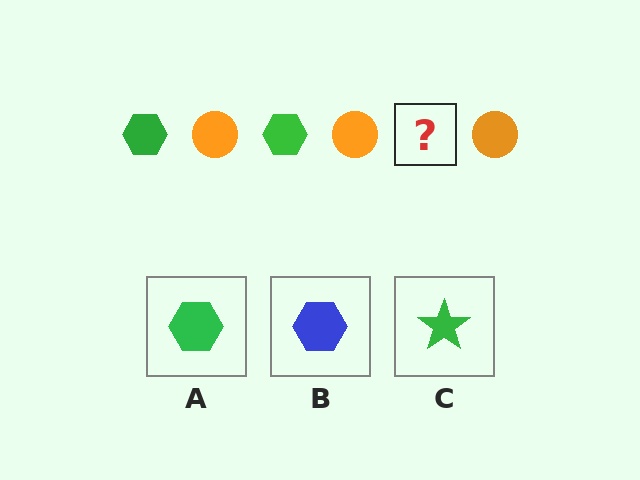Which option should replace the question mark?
Option A.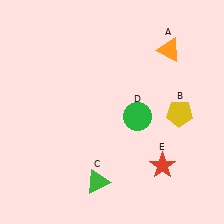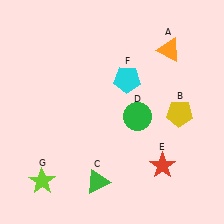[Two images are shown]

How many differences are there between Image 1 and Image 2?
There are 2 differences between the two images.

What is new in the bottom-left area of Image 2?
A lime star (G) was added in the bottom-left area of Image 2.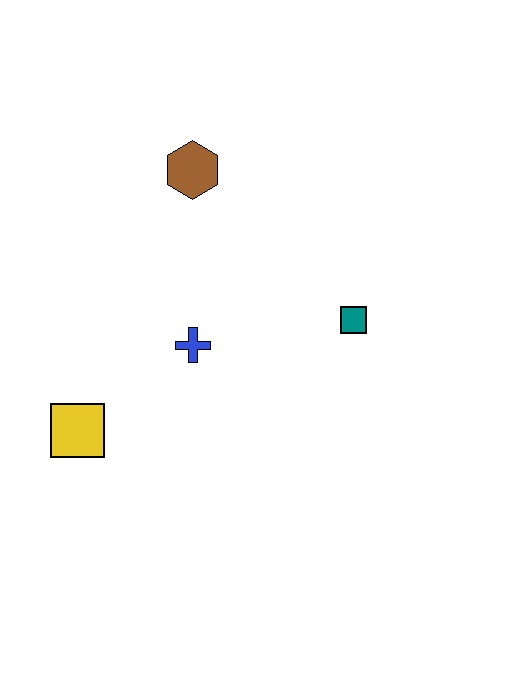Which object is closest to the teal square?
The blue cross is closest to the teal square.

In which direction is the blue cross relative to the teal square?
The blue cross is to the left of the teal square.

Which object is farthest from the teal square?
The yellow square is farthest from the teal square.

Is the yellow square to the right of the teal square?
No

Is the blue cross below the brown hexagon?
Yes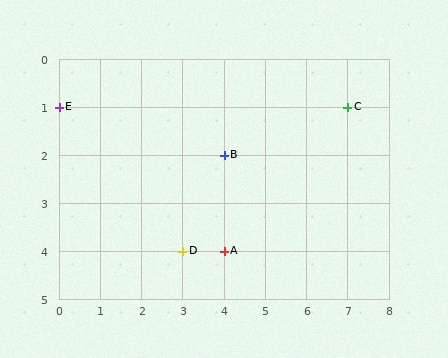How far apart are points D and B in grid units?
Points D and B are 1 column and 2 rows apart (about 2.2 grid units diagonally).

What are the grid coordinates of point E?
Point E is at grid coordinates (0, 1).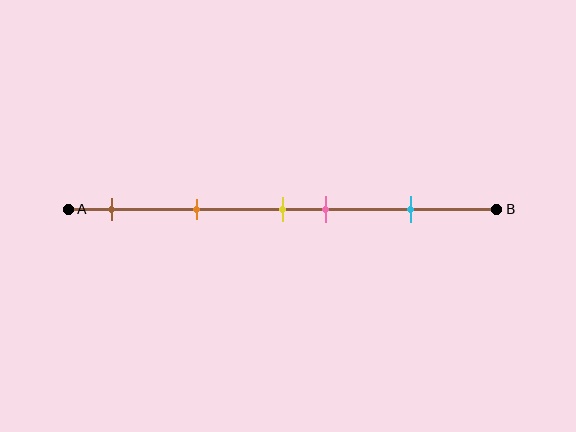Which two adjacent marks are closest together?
The yellow and pink marks are the closest adjacent pair.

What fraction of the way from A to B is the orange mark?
The orange mark is approximately 30% (0.3) of the way from A to B.